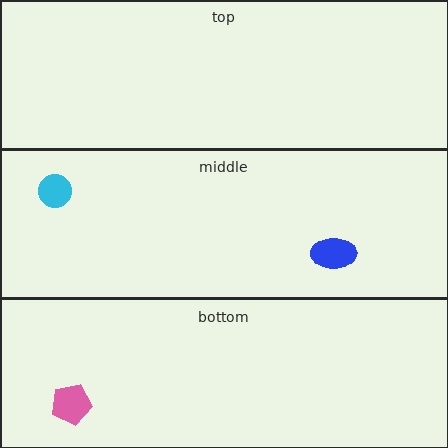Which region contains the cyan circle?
The middle region.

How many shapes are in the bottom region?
1.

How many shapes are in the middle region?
2.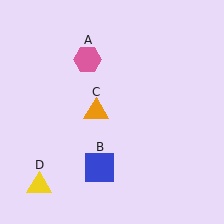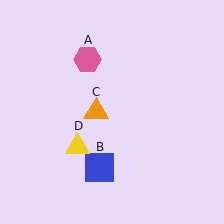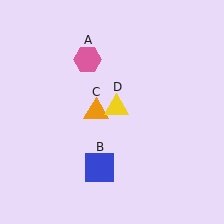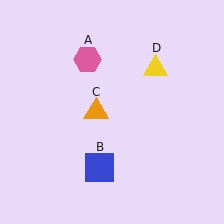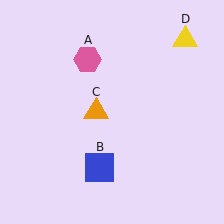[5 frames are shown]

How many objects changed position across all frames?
1 object changed position: yellow triangle (object D).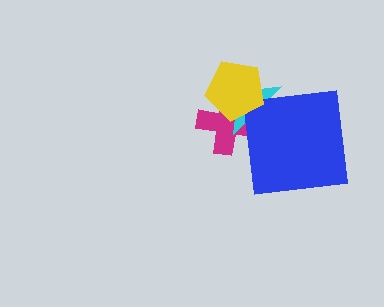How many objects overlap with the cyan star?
3 objects overlap with the cyan star.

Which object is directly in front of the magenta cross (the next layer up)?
The cyan star is directly in front of the magenta cross.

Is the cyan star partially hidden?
Yes, it is partially covered by another shape.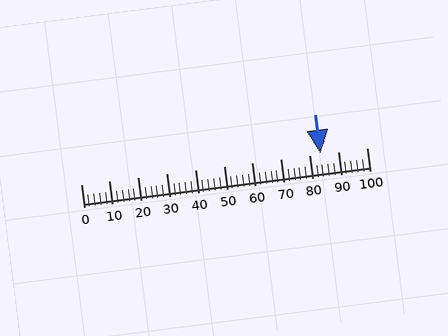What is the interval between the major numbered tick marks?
The major tick marks are spaced 10 units apart.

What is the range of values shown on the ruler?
The ruler shows values from 0 to 100.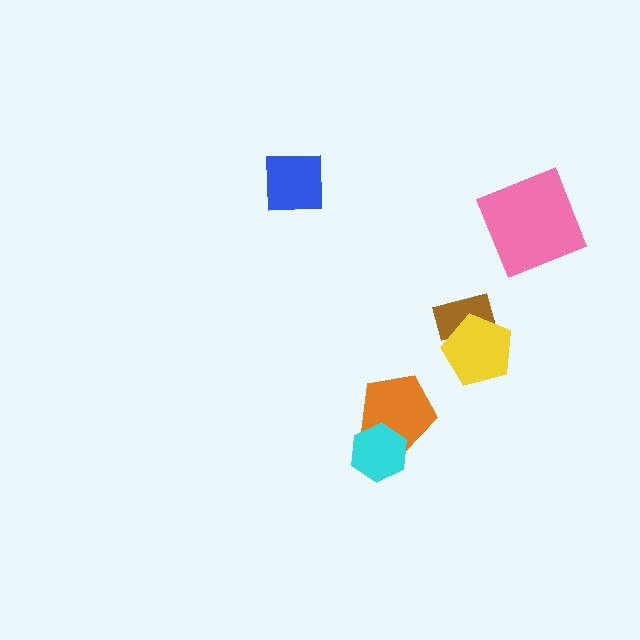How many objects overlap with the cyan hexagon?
1 object overlaps with the cyan hexagon.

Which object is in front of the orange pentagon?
The cyan hexagon is in front of the orange pentagon.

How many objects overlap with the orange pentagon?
1 object overlaps with the orange pentagon.